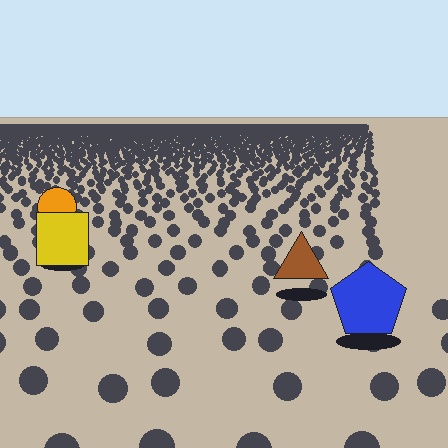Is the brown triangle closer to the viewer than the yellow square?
Yes. The brown triangle is closer — you can tell from the texture gradient: the ground texture is coarser near it.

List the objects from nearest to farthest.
From nearest to farthest: the blue pentagon, the brown triangle, the yellow square, the orange circle.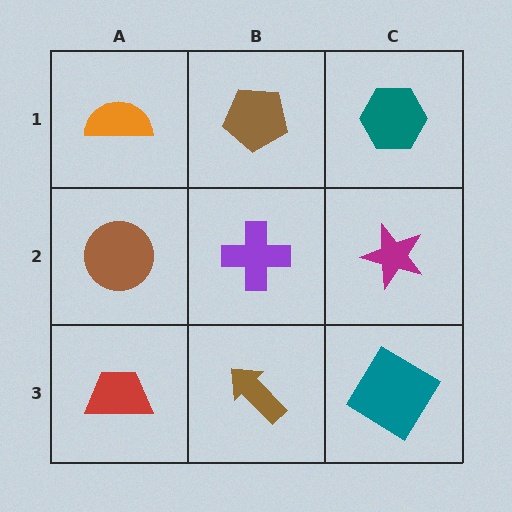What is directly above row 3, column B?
A purple cross.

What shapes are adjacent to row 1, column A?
A brown circle (row 2, column A), a brown pentagon (row 1, column B).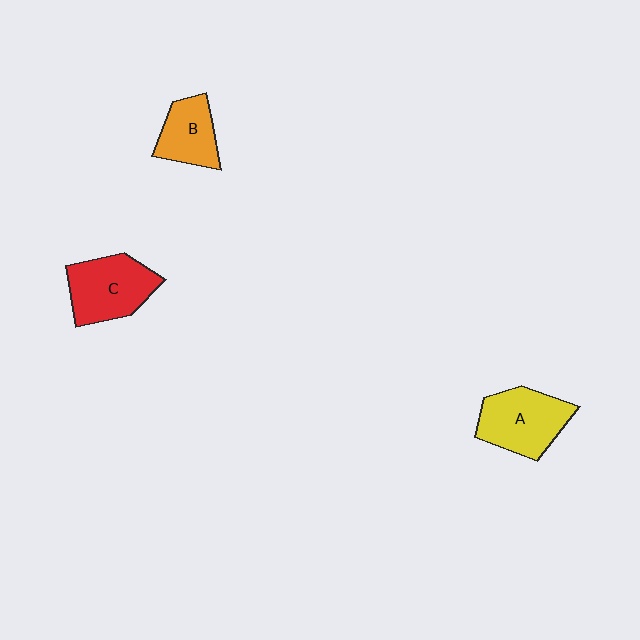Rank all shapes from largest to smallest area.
From largest to smallest: A (yellow), C (red), B (orange).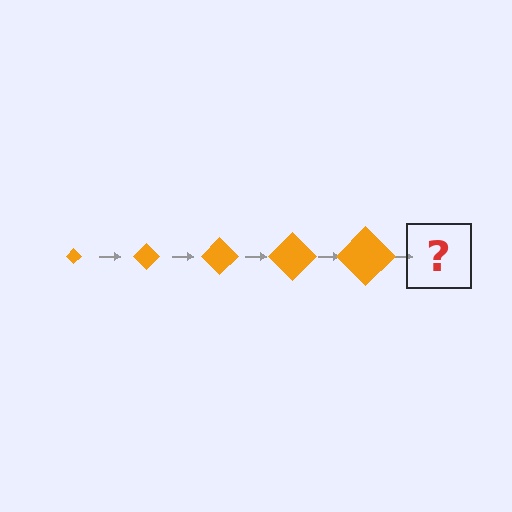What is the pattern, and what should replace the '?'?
The pattern is that the diamond gets progressively larger each step. The '?' should be an orange diamond, larger than the previous one.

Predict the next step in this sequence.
The next step is an orange diamond, larger than the previous one.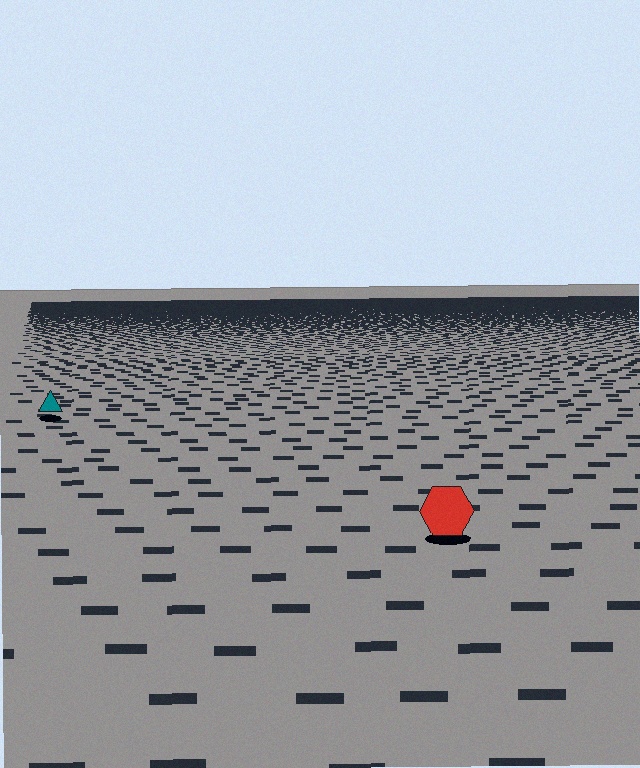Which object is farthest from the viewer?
The teal triangle is farthest from the viewer. It appears smaller and the ground texture around it is denser.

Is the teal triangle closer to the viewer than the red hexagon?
No. The red hexagon is closer — you can tell from the texture gradient: the ground texture is coarser near it.